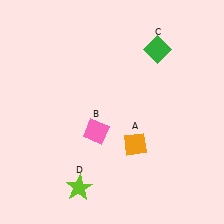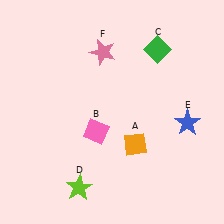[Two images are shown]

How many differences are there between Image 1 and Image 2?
There are 2 differences between the two images.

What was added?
A blue star (E), a pink star (F) were added in Image 2.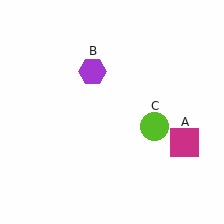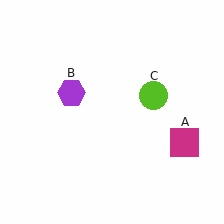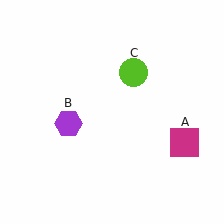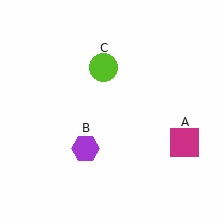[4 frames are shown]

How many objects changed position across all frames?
2 objects changed position: purple hexagon (object B), lime circle (object C).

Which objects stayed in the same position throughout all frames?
Magenta square (object A) remained stationary.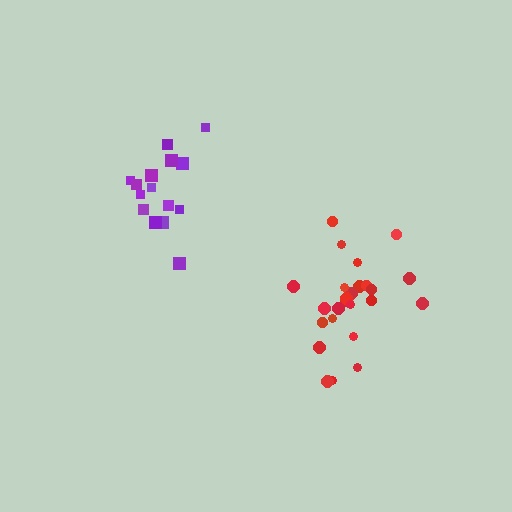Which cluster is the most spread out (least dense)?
Purple.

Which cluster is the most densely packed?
Red.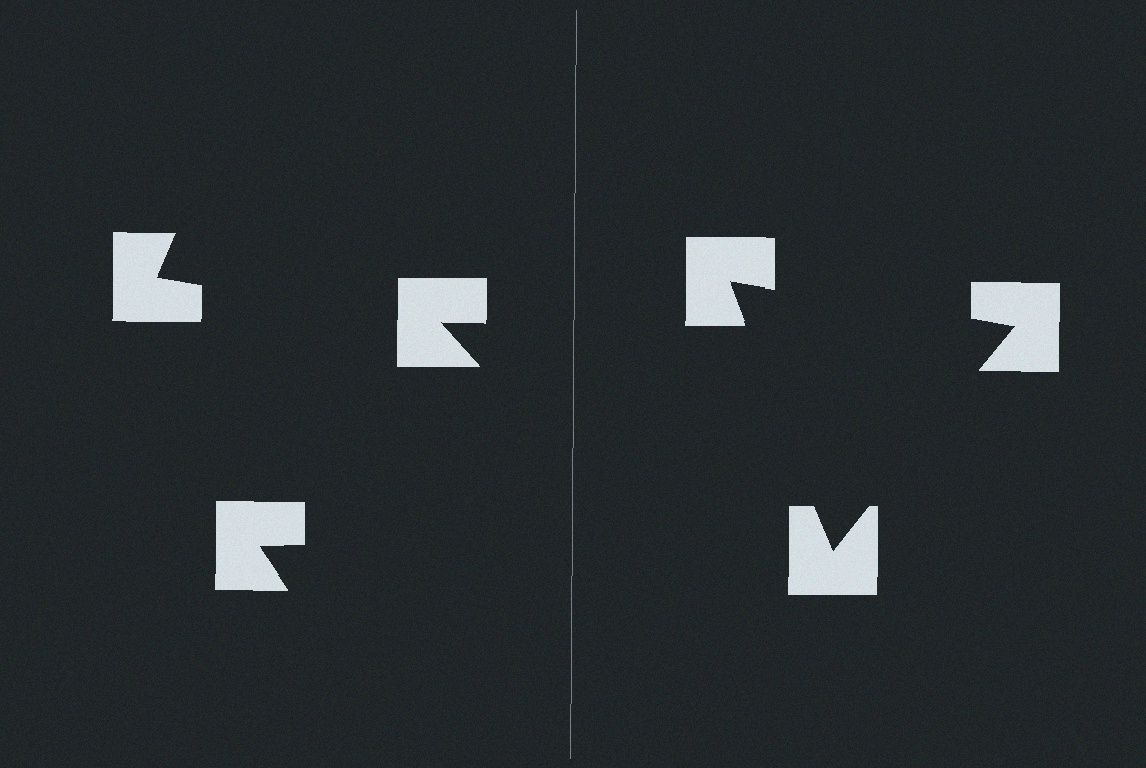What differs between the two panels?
The notched squares are positioned identically on both sides; only the wedge orientations differ. On the right they align to a triangle; on the left they are misaligned.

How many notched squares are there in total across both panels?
6 — 3 on each side.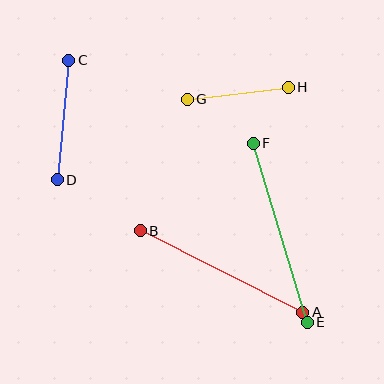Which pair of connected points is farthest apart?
Points E and F are farthest apart.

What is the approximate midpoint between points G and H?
The midpoint is at approximately (238, 93) pixels.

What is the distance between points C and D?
The distance is approximately 120 pixels.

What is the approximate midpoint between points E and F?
The midpoint is at approximately (280, 233) pixels.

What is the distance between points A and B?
The distance is approximately 181 pixels.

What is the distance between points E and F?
The distance is approximately 187 pixels.